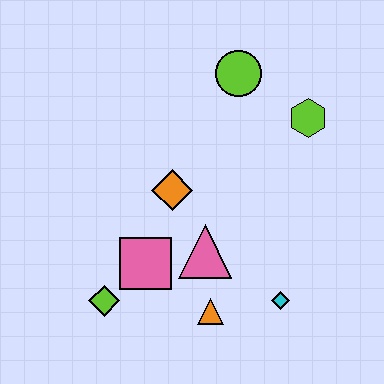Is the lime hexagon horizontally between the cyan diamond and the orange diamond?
No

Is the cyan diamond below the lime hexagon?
Yes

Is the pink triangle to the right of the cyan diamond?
No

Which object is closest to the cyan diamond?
The orange triangle is closest to the cyan diamond.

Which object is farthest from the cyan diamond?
The lime circle is farthest from the cyan diamond.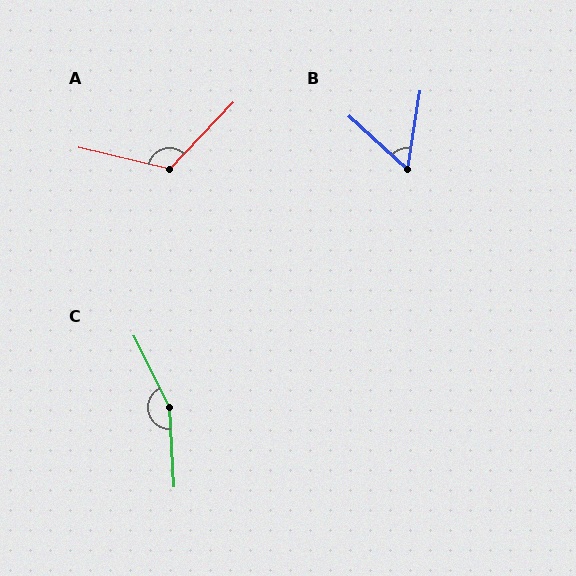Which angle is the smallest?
B, at approximately 57 degrees.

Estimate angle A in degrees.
Approximately 120 degrees.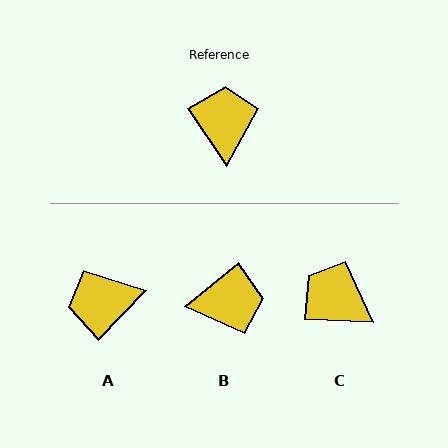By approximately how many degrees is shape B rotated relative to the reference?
Approximately 85 degrees clockwise.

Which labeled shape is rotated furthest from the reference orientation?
A, about 102 degrees away.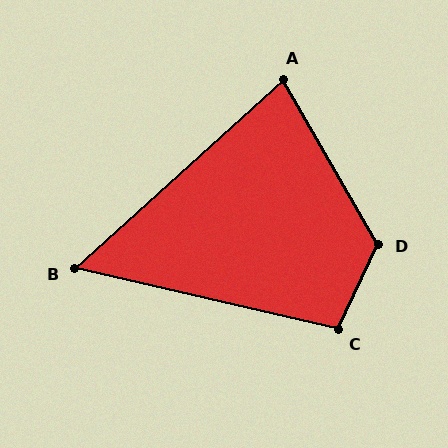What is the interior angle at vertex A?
Approximately 78 degrees (acute).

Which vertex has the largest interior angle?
D, at approximately 125 degrees.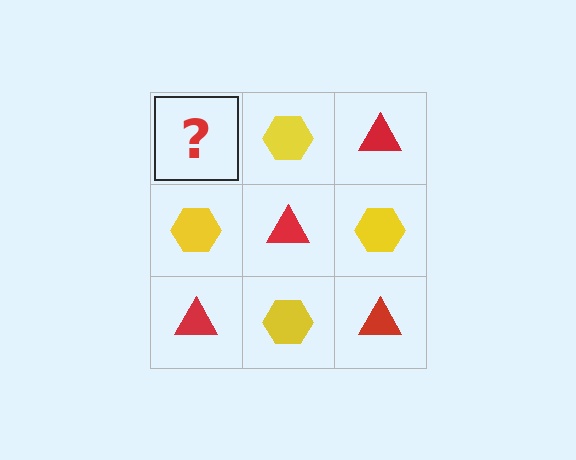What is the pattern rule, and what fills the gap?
The rule is that it alternates red triangle and yellow hexagon in a checkerboard pattern. The gap should be filled with a red triangle.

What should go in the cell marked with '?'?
The missing cell should contain a red triangle.